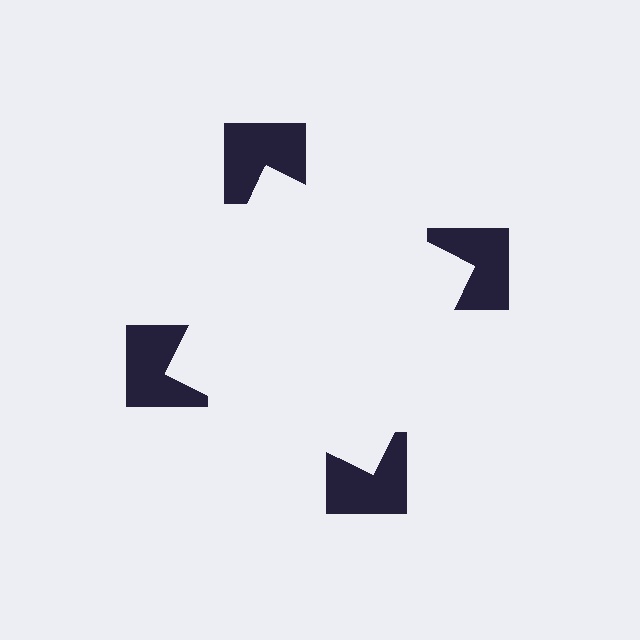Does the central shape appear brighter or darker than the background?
It typically appears slightly brighter than the background, even though no actual brightness change is drawn.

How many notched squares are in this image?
There are 4 — one at each vertex of the illusory square.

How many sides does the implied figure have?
4 sides.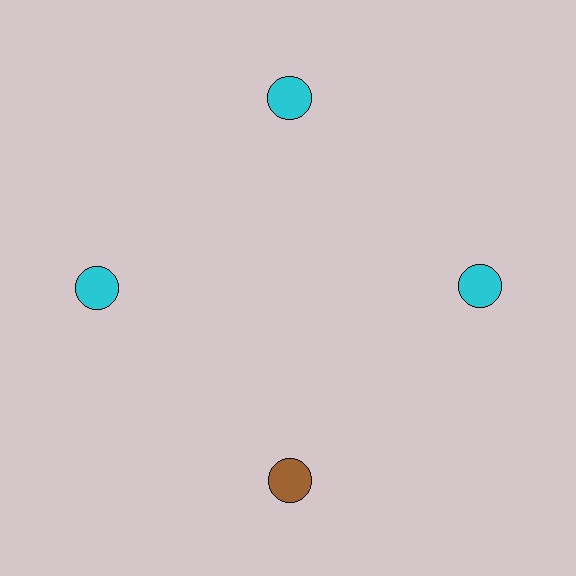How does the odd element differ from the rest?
It has a different color: brown instead of cyan.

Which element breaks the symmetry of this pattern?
The brown circle at roughly the 6 o'clock position breaks the symmetry. All other shapes are cyan circles.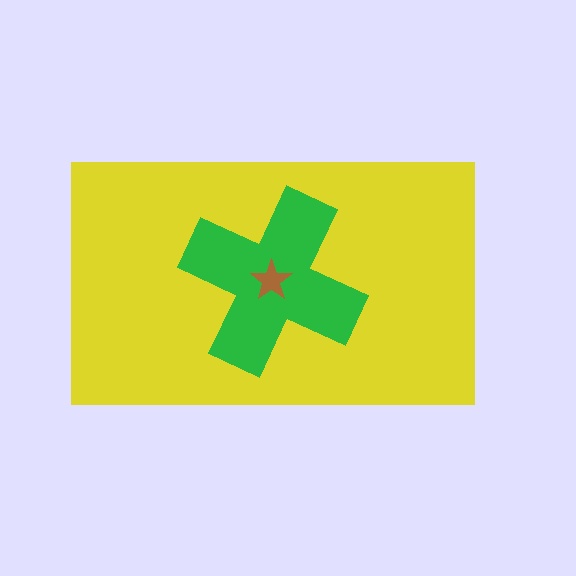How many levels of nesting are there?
3.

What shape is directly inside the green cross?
The brown star.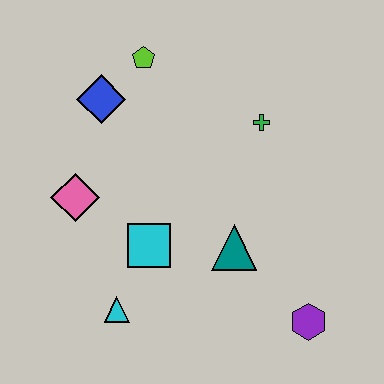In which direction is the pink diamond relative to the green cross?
The pink diamond is to the left of the green cross.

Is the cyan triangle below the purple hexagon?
No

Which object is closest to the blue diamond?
The lime pentagon is closest to the blue diamond.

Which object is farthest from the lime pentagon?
The purple hexagon is farthest from the lime pentagon.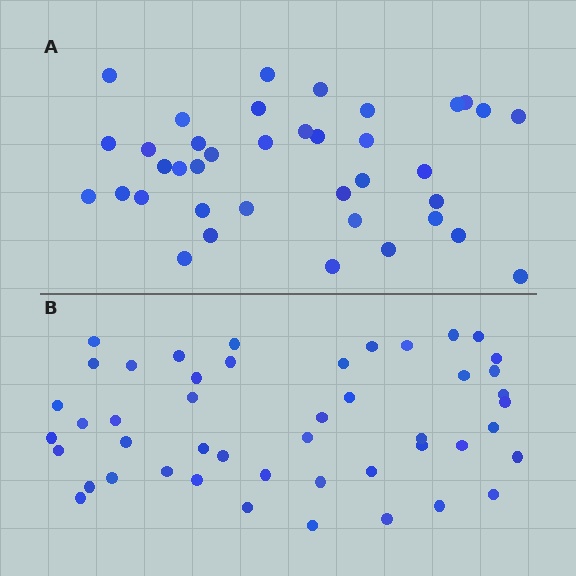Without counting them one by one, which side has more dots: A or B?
Region B (the bottom region) has more dots.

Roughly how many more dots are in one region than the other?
Region B has roughly 8 or so more dots than region A.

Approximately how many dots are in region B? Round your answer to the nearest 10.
About 50 dots. (The exact count is 47, which rounds to 50.)